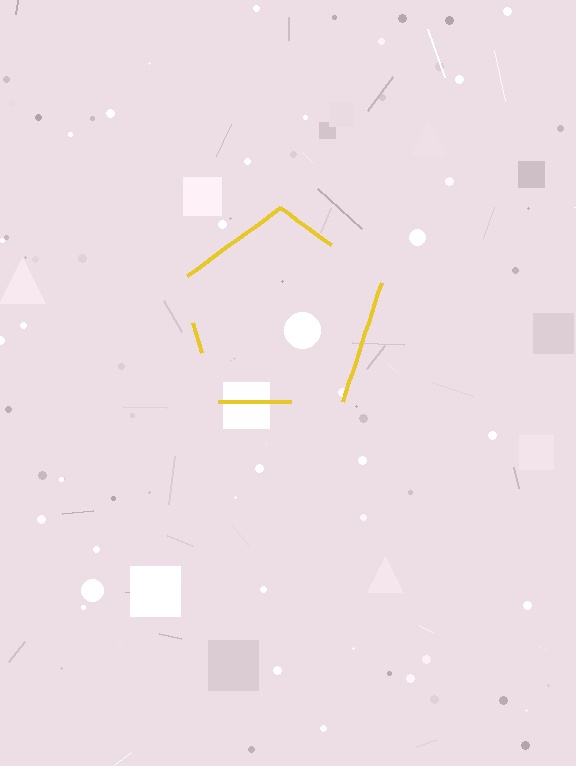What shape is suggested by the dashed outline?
The dashed outline suggests a pentagon.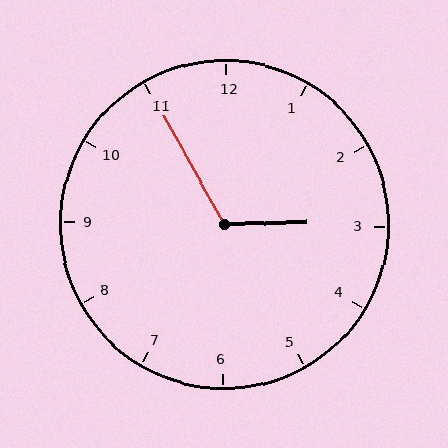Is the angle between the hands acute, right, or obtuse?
It is obtuse.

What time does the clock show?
2:55.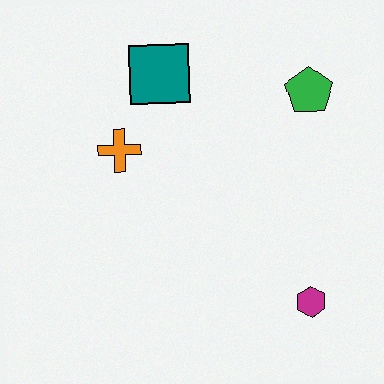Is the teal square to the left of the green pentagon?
Yes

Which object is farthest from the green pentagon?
The magenta hexagon is farthest from the green pentagon.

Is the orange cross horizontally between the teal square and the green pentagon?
No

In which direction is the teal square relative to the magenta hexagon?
The teal square is above the magenta hexagon.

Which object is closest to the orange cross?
The teal square is closest to the orange cross.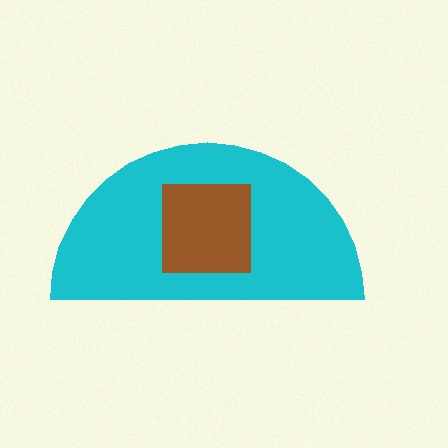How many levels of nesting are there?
2.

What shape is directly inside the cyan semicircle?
The brown square.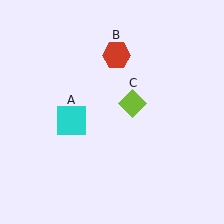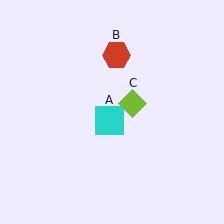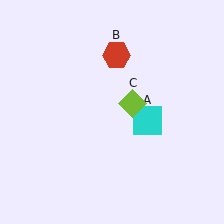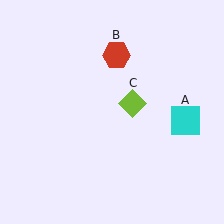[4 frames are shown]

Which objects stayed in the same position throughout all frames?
Red hexagon (object B) and lime diamond (object C) remained stationary.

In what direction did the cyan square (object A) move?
The cyan square (object A) moved right.